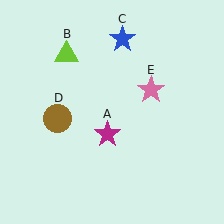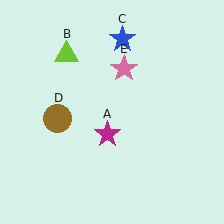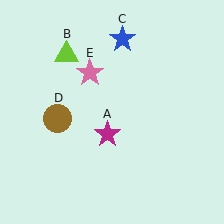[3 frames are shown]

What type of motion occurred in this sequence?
The pink star (object E) rotated counterclockwise around the center of the scene.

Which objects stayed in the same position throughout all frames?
Magenta star (object A) and lime triangle (object B) and blue star (object C) and brown circle (object D) remained stationary.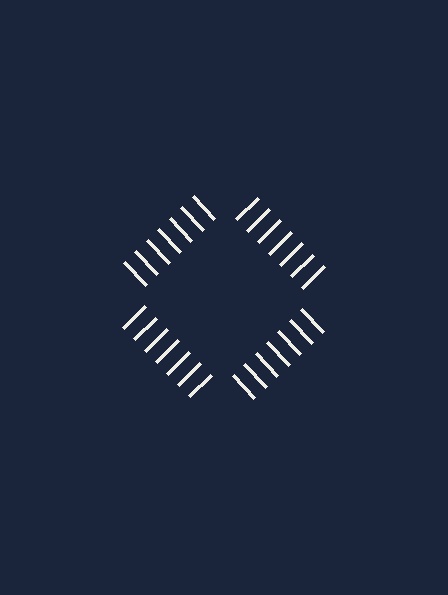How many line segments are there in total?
28 — 7 along each of the 4 edges.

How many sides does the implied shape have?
4 sides — the line-ends trace a square.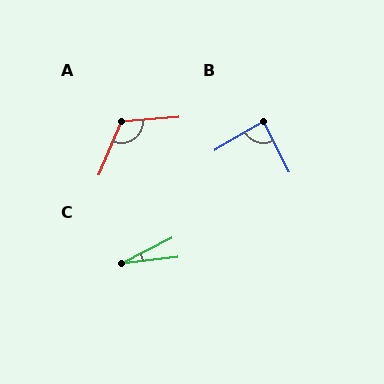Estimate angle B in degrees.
Approximately 86 degrees.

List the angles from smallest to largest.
C (20°), B (86°), A (117°).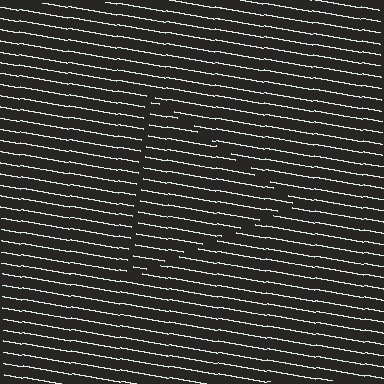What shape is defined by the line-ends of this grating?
An illusory triangle. The interior of the shape contains the same grating, shifted by half a period — the contour is defined by the phase discontinuity where line-ends from the inner and outer gratings abut.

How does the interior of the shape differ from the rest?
The interior of the shape contains the same grating, shifted by half a period — the contour is defined by the phase discontinuity where line-ends from the inner and outer gratings abut.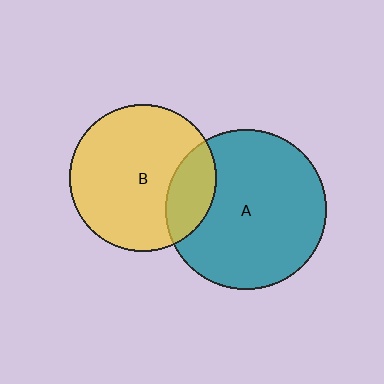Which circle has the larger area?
Circle A (teal).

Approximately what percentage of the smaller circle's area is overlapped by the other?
Approximately 20%.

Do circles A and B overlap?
Yes.